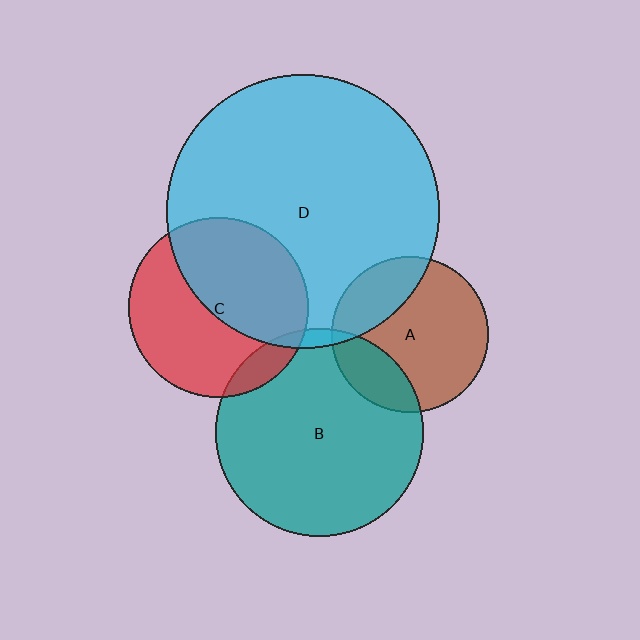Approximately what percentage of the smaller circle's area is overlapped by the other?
Approximately 20%.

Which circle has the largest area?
Circle D (cyan).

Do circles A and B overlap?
Yes.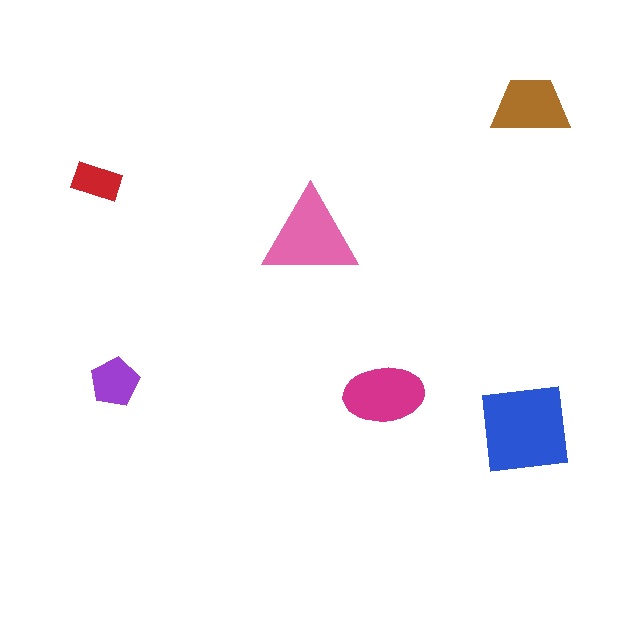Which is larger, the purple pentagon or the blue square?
The blue square.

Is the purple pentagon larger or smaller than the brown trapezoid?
Smaller.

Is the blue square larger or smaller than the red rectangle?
Larger.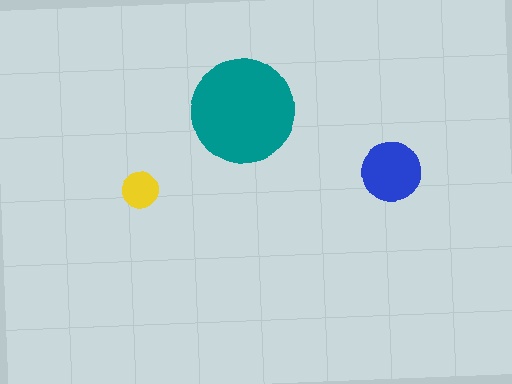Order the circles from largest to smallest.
the teal one, the blue one, the yellow one.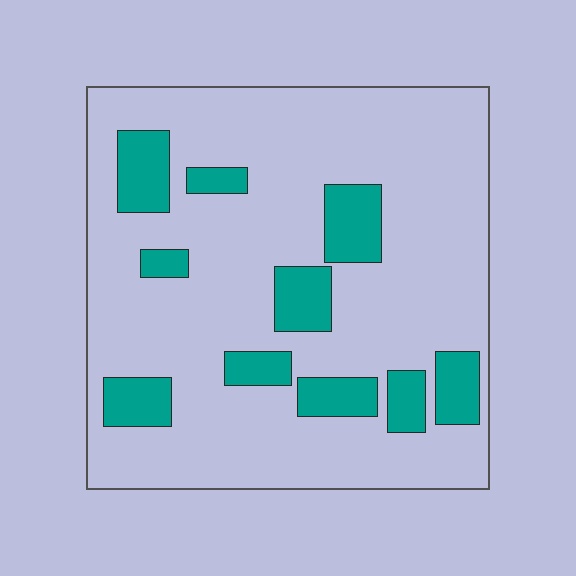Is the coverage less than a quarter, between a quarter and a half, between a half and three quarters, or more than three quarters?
Less than a quarter.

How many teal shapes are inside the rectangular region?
10.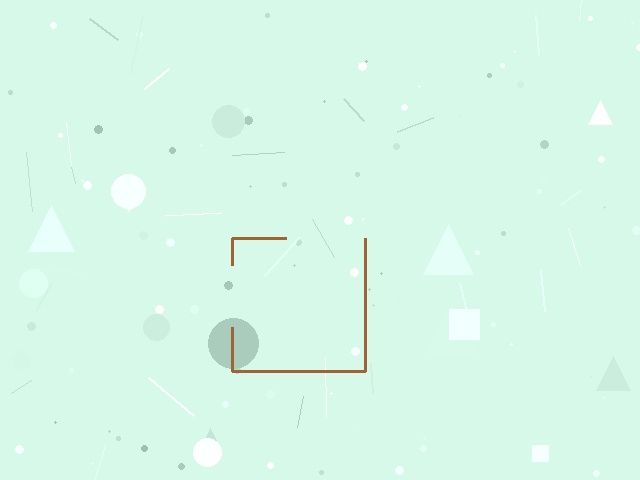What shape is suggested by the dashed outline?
The dashed outline suggests a square.